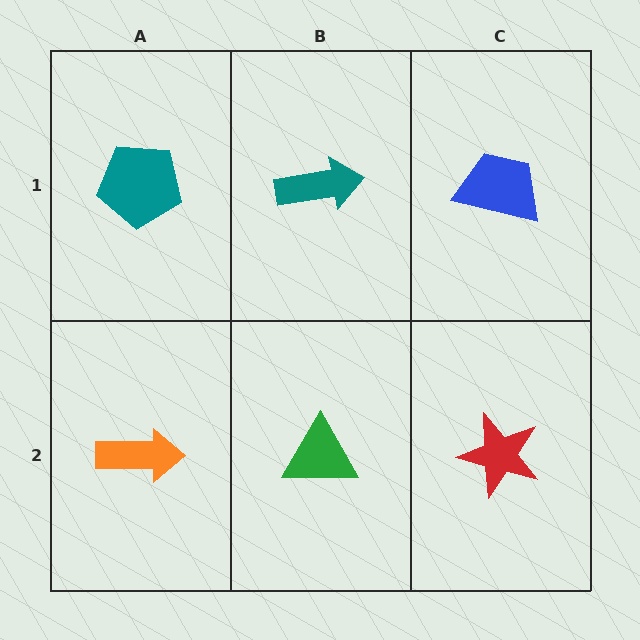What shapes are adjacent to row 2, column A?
A teal pentagon (row 1, column A), a green triangle (row 2, column B).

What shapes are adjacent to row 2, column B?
A teal arrow (row 1, column B), an orange arrow (row 2, column A), a red star (row 2, column C).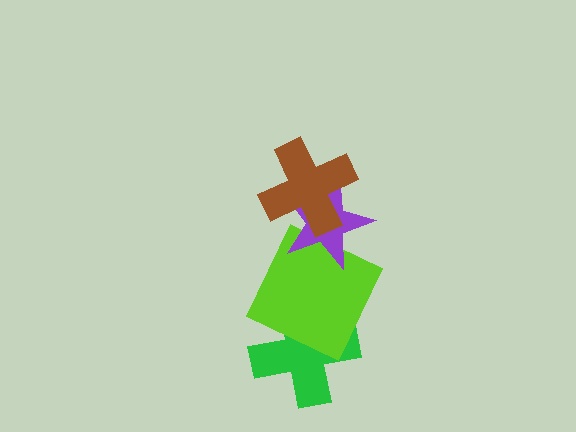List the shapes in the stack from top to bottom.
From top to bottom: the brown cross, the purple star, the lime square, the green cross.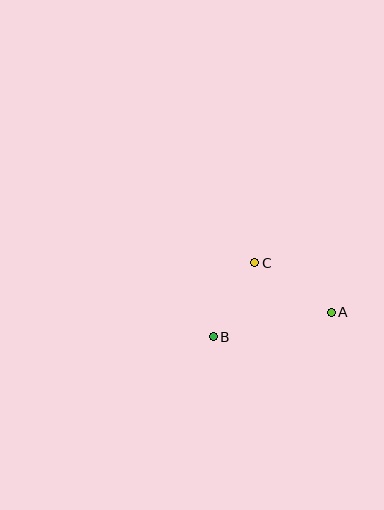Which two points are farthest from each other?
Points A and B are farthest from each other.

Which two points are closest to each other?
Points B and C are closest to each other.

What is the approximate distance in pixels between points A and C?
The distance between A and C is approximately 91 pixels.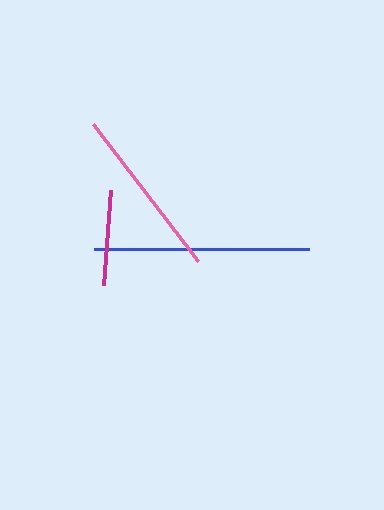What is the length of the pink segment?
The pink segment is approximately 172 pixels long.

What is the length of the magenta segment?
The magenta segment is approximately 95 pixels long.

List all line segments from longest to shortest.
From longest to shortest: blue, pink, magenta.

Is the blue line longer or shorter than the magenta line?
The blue line is longer than the magenta line.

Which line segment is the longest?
The blue line is the longest at approximately 215 pixels.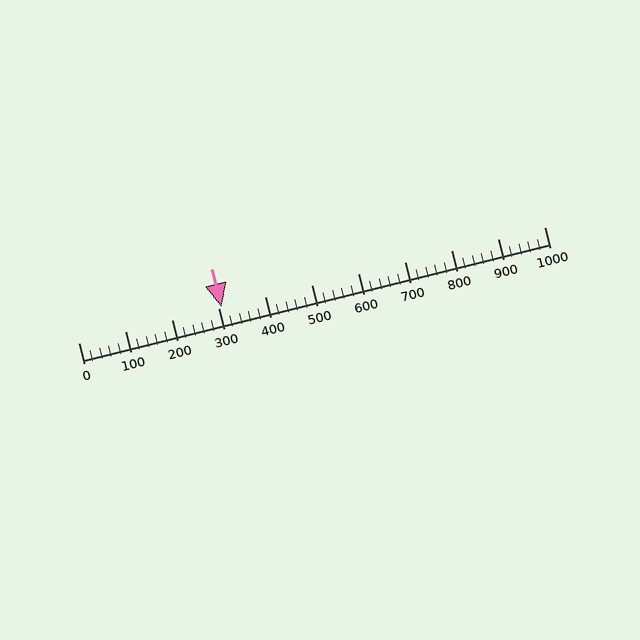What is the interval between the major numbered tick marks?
The major tick marks are spaced 100 units apart.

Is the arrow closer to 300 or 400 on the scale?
The arrow is closer to 300.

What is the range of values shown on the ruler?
The ruler shows values from 0 to 1000.